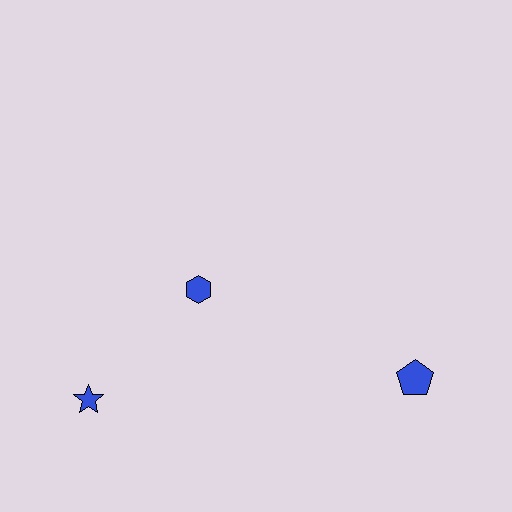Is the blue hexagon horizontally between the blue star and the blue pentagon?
Yes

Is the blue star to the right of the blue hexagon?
No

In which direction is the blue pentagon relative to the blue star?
The blue pentagon is to the right of the blue star.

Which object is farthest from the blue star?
The blue pentagon is farthest from the blue star.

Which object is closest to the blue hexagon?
The blue star is closest to the blue hexagon.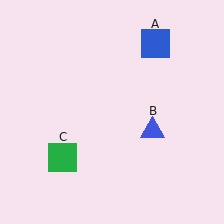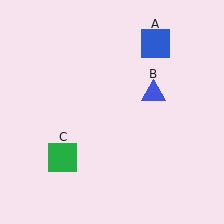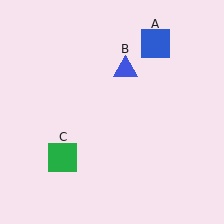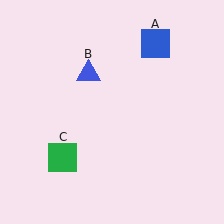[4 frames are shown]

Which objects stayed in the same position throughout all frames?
Blue square (object A) and green square (object C) remained stationary.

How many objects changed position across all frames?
1 object changed position: blue triangle (object B).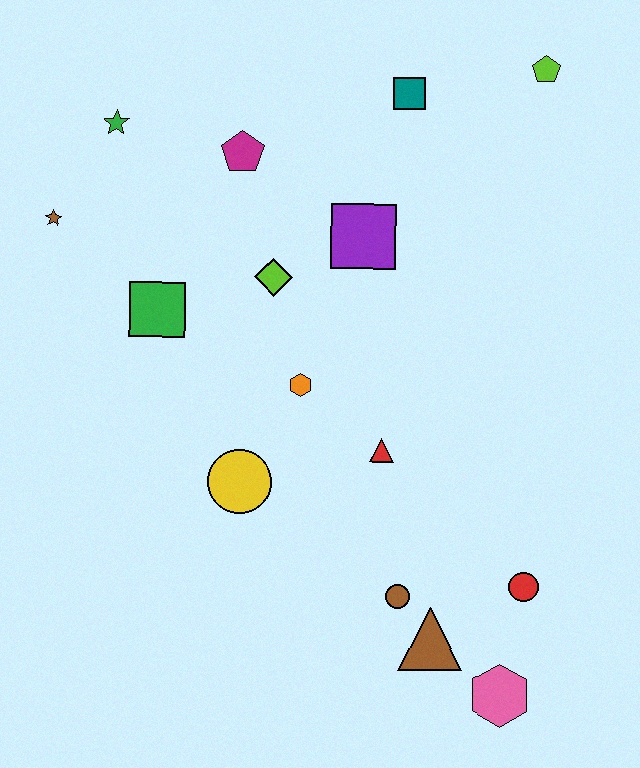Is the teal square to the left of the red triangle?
No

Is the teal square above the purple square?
Yes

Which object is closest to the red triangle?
The orange hexagon is closest to the red triangle.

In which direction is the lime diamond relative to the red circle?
The lime diamond is above the red circle.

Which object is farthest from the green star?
The pink hexagon is farthest from the green star.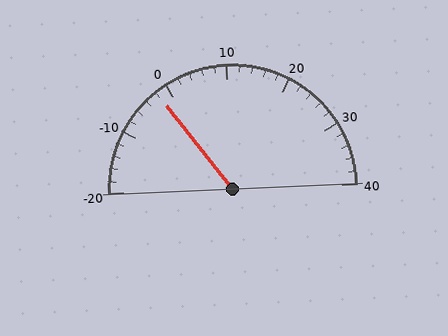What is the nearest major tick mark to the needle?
The nearest major tick mark is 0.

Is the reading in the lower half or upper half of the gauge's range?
The reading is in the lower half of the range (-20 to 40).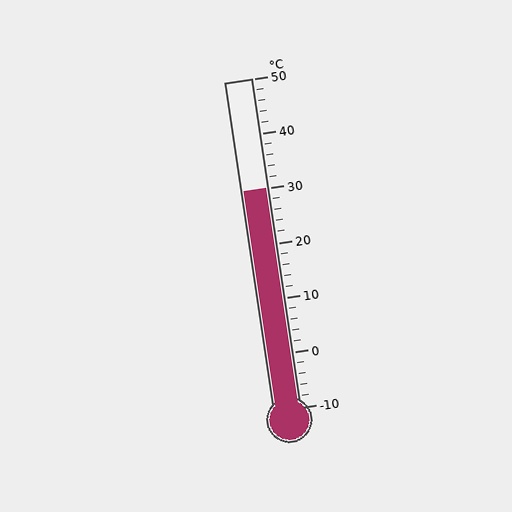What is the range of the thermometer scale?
The thermometer scale ranges from -10°C to 50°C.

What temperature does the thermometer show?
The thermometer shows approximately 30°C.